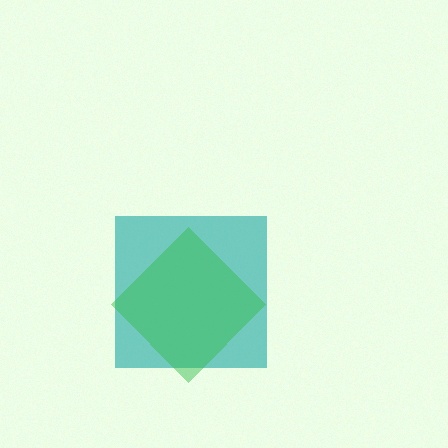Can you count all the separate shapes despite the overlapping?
Yes, there are 2 separate shapes.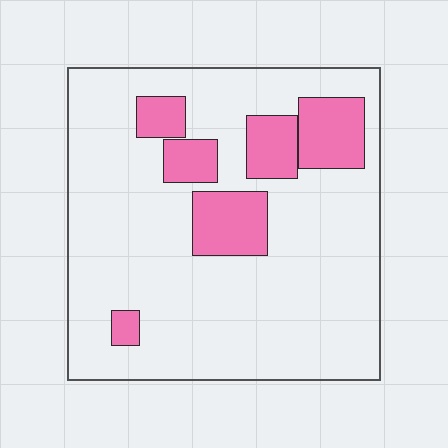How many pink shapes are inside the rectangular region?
6.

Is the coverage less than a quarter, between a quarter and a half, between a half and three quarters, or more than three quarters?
Less than a quarter.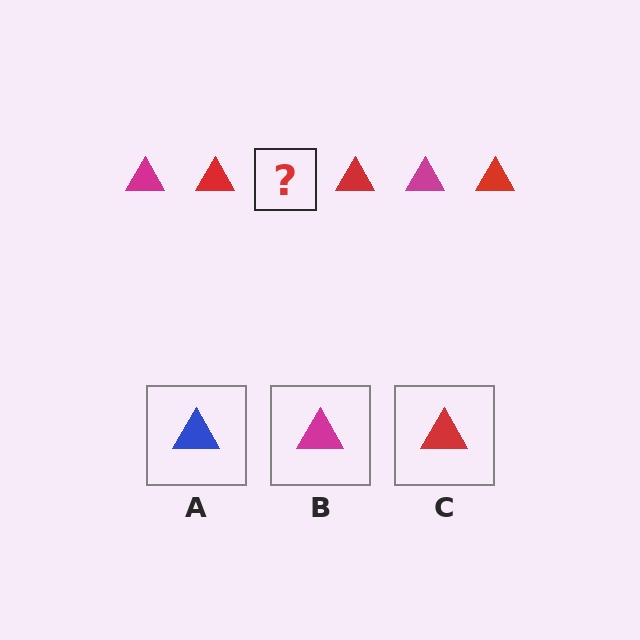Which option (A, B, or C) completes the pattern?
B.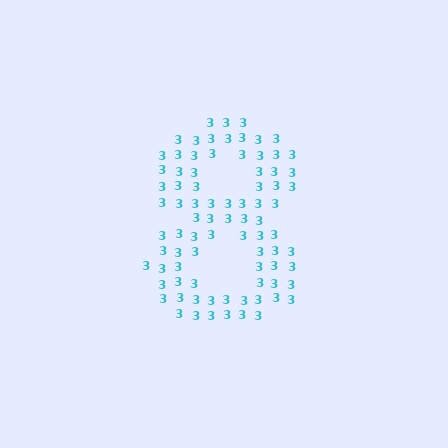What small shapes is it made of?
It is made of small digit 3's.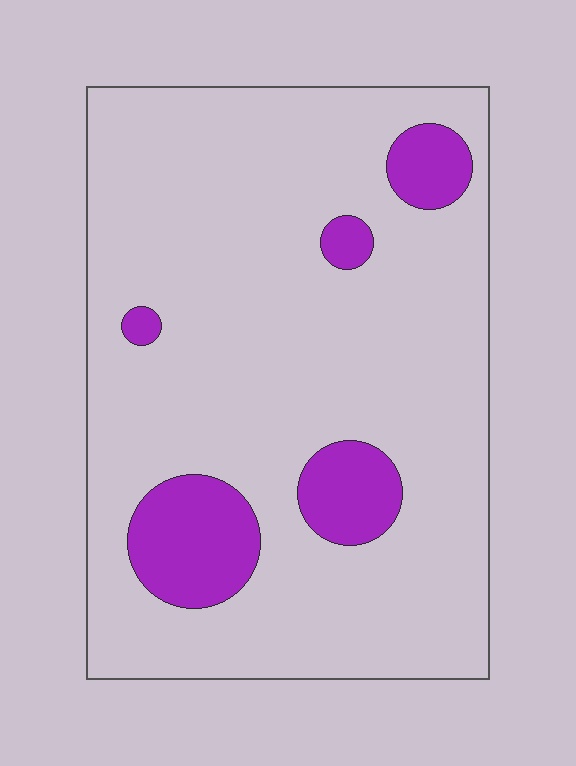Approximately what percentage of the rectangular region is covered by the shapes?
Approximately 15%.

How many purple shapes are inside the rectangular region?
5.